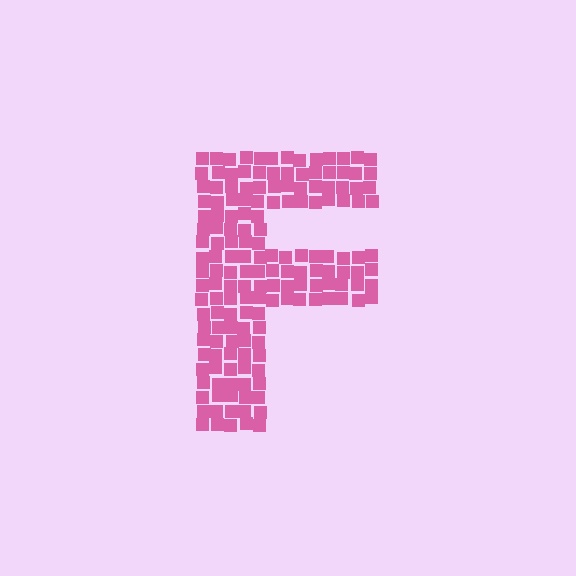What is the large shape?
The large shape is the letter F.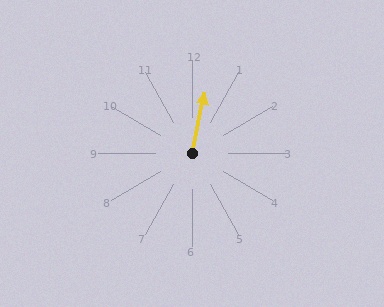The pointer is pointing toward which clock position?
Roughly 12 o'clock.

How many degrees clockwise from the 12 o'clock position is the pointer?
Approximately 12 degrees.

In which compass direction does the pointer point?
North.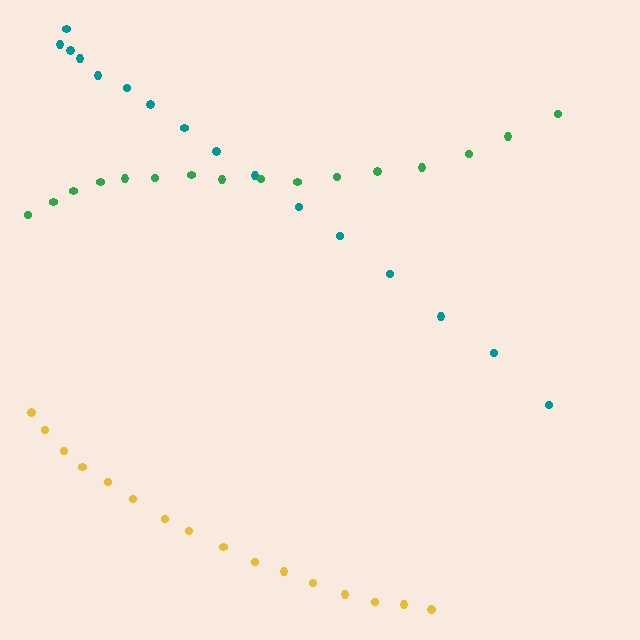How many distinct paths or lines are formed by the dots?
There are 3 distinct paths.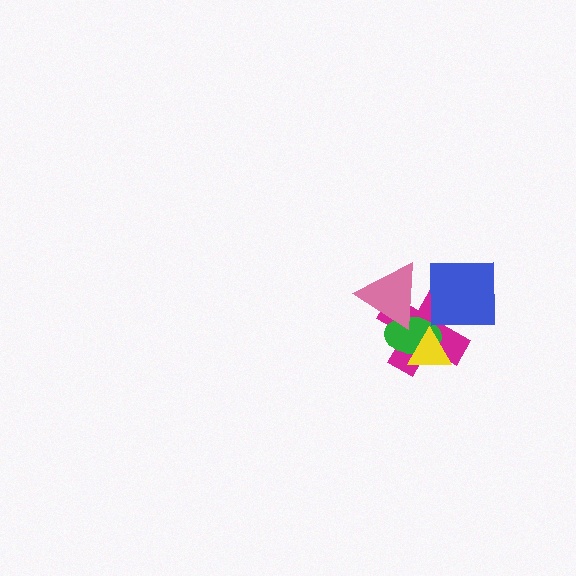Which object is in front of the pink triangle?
The blue square is in front of the pink triangle.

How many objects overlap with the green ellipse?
4 objects overlap with the green ellipse.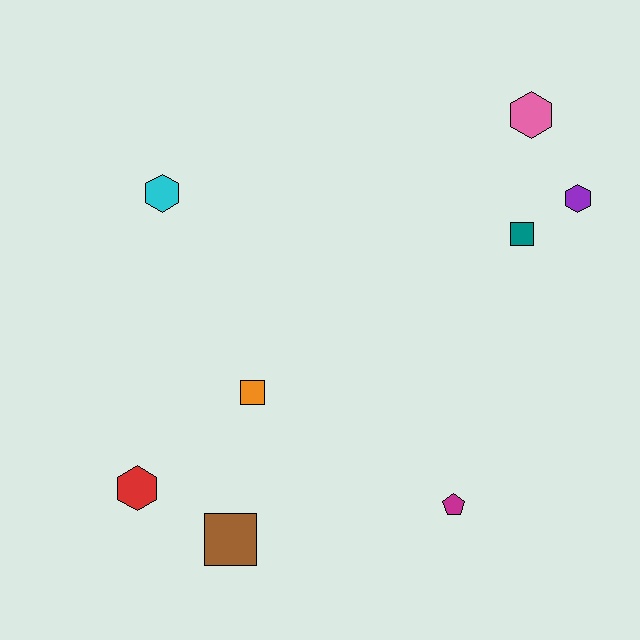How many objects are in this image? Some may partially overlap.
There are 8 objects.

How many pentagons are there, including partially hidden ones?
There is 1 pentagon.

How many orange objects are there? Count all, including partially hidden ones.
There is 1 orange object.